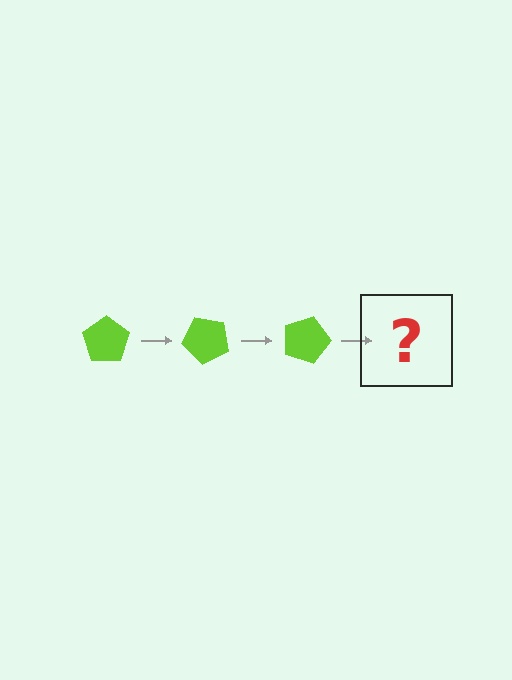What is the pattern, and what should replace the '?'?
The pattern is that the pentagon rotates 45 degrees each step. The '?' should be a lime pentagon rotated 135 degrees.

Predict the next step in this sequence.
The next step is a lime pentagon rotated 135 degrees.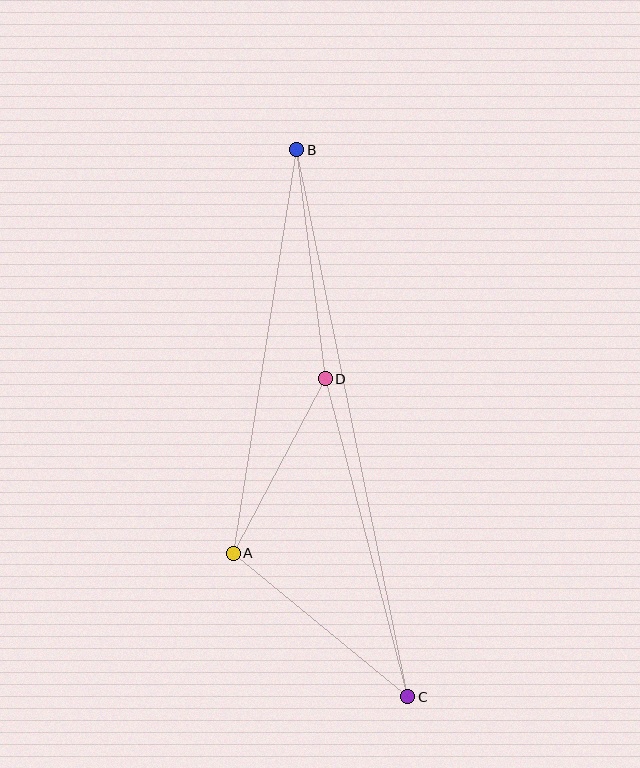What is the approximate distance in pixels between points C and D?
The distance between C and D is approximately 328 pixels.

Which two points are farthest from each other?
Points B and C are farthest from each other.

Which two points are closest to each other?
Points A and D are closest to each other.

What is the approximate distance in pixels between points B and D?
The distance between B and D is approximately 231 pixels.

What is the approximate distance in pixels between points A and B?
The distance between A and B is approximately 408 pixels.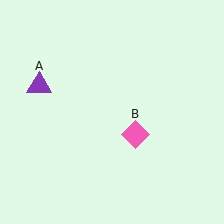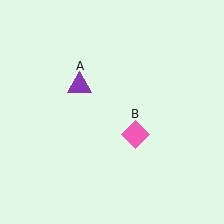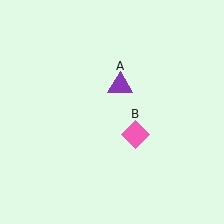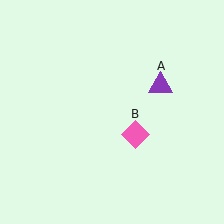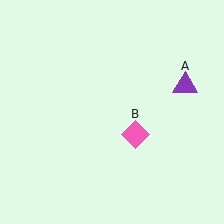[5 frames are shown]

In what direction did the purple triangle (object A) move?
The purple triangle (object A) moved right.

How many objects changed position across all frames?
1 object changed position: purple triangle (object A).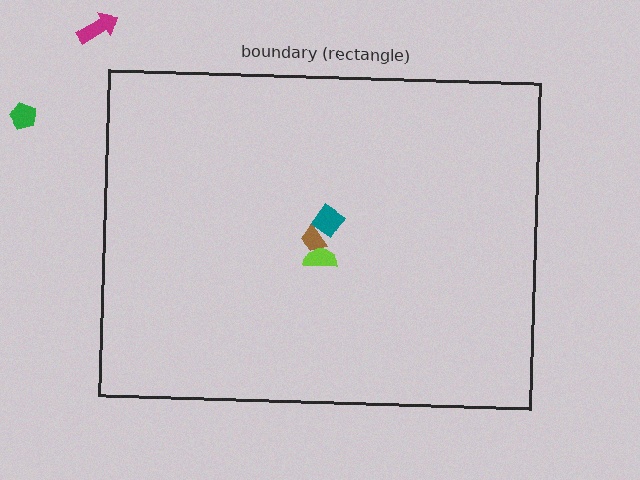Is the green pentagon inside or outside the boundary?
Outside.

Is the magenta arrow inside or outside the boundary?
Outside.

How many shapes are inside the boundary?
3 inside, 2 outside.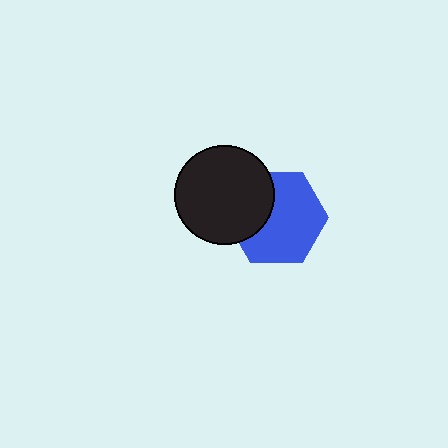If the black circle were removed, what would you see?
You would see the complete blue hexagon.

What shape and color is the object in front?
The object in front is a black circle.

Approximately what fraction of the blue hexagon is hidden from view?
Roughly 33% of the blue hexagon is hidden behind the black circle.